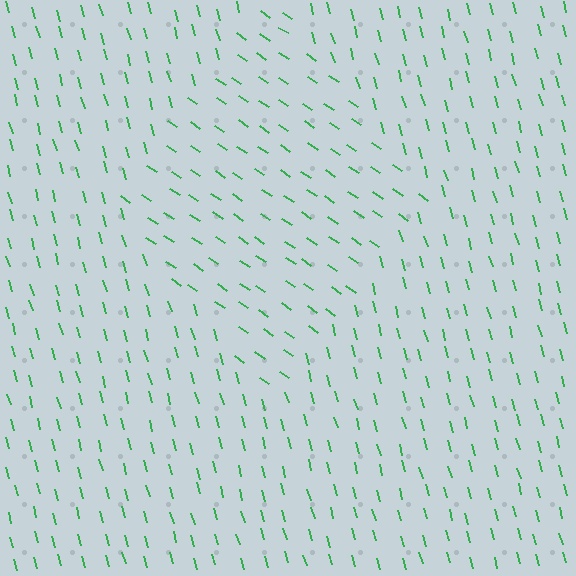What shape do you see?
I see a diamond.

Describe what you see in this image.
The image is filled with small green line segments. A diamond region in the image has lines oriented differently from the surrounding lines, creating a visible texture boundary.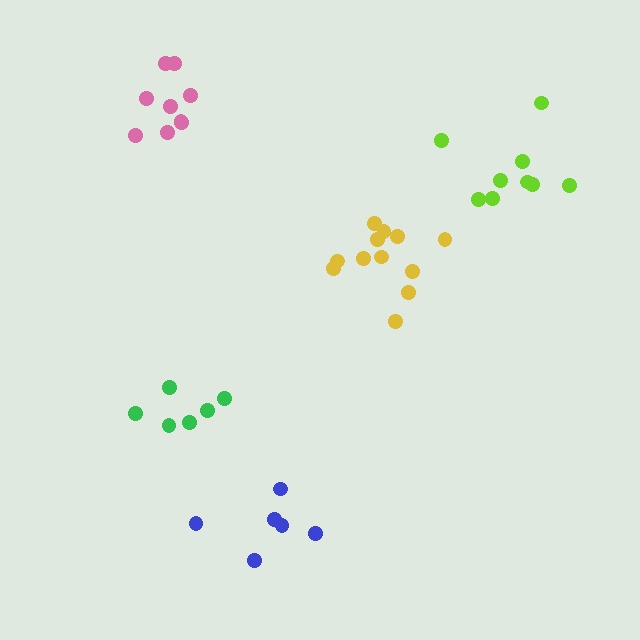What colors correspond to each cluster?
The clusters are colored: yellow, green, pink, lime, blue.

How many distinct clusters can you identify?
There are 5 distinct clusters.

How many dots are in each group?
Group 1: 12 dots, Group 2: 6 dots, Group 3: 9 dots, Group 4: 9 dots, Group 5: 6 dots (42 total).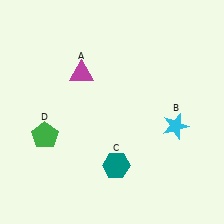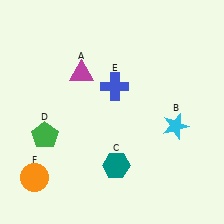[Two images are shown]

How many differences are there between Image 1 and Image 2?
There are 2 differences between the two images.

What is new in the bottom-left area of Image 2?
An orange circle (F) was added in the bottom-left area of Image 2.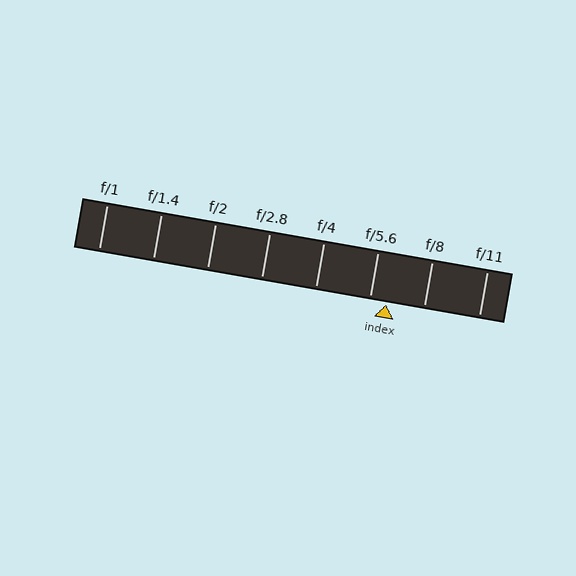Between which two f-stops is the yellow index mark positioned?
The index mark is between f/5.6 and f/8.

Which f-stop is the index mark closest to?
The index mark is closest to f/5.6.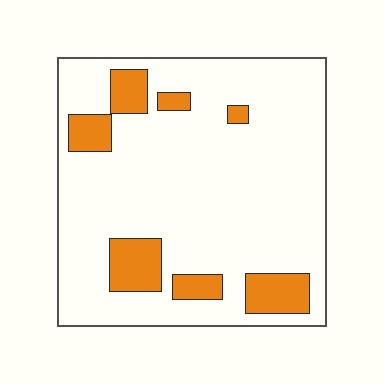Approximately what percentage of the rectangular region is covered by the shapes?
Approximately 15%.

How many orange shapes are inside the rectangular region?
7.